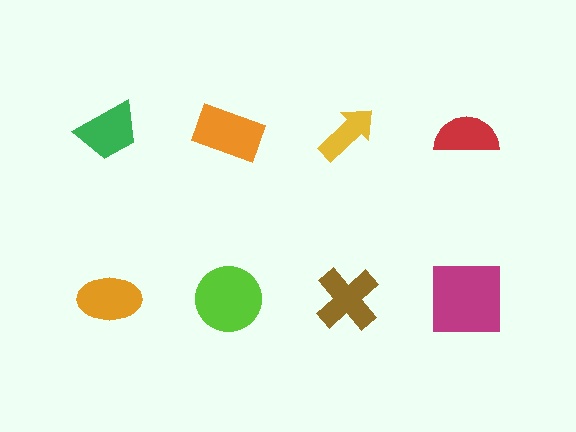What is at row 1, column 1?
A green trapezoid.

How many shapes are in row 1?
4 shapes.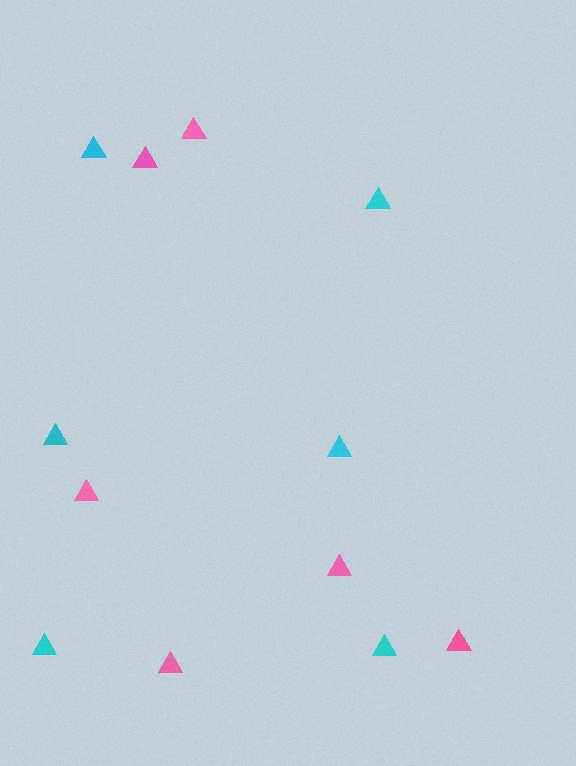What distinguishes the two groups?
There are 2 groups: one group of pink triangles (6) and one group of cyan triangles (6).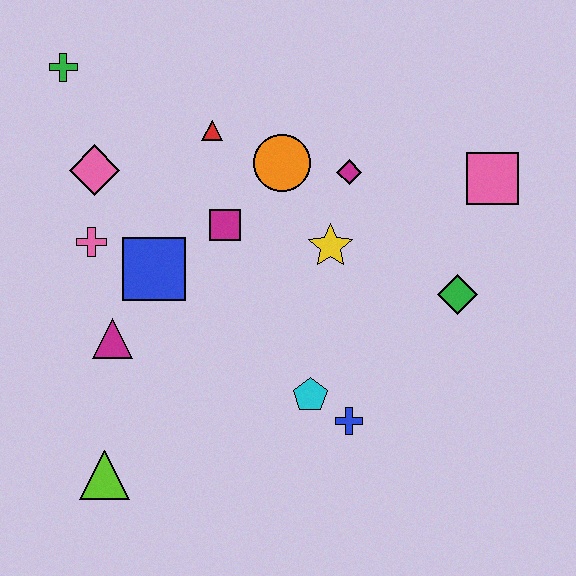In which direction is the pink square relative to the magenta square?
The pink square is to the right of the magenta square.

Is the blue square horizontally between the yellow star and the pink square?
No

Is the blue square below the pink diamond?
Yes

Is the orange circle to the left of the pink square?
Yes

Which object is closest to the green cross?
The pink diamond is closest to the green cross.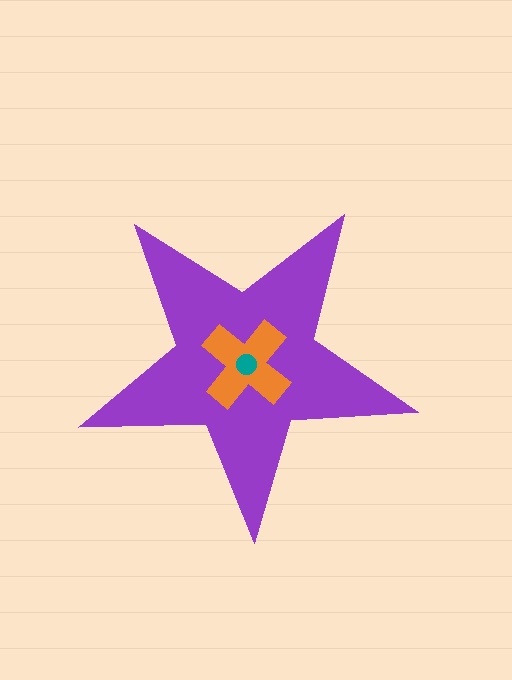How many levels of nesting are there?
3.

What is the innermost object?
The teal circle.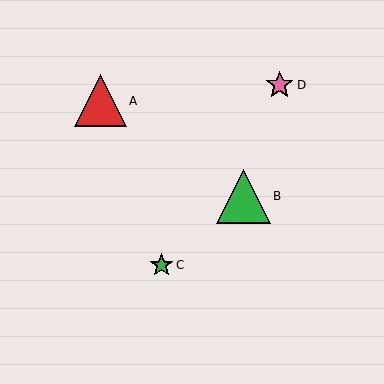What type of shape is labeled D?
Shape D is a pink star.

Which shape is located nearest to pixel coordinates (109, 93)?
The red triangle (labeled A) at (100, 101) is nearest to that location.